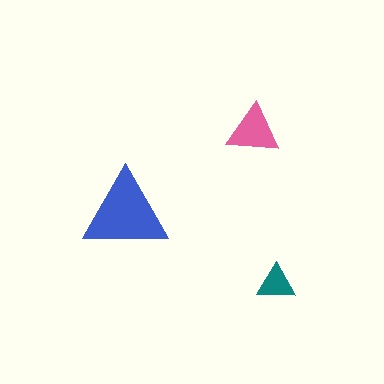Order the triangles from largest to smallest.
the blue one, the pink one, the teal one.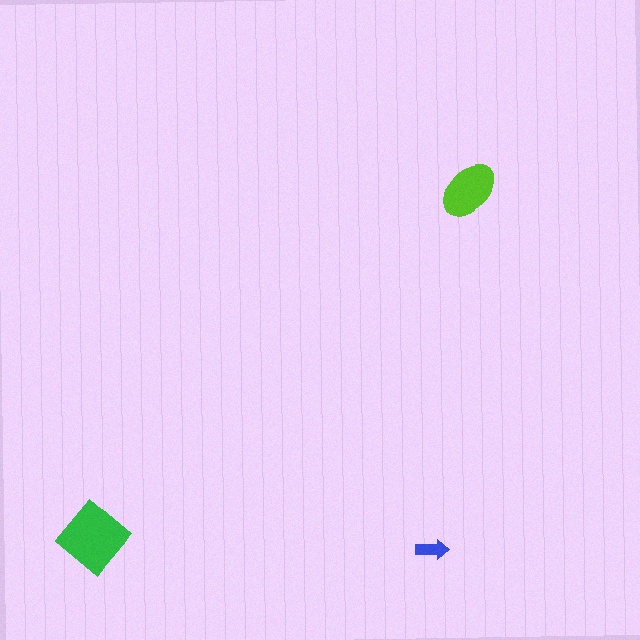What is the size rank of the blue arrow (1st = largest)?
3rd.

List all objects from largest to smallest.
The green diamond, the lime ellipse, the blue arrow.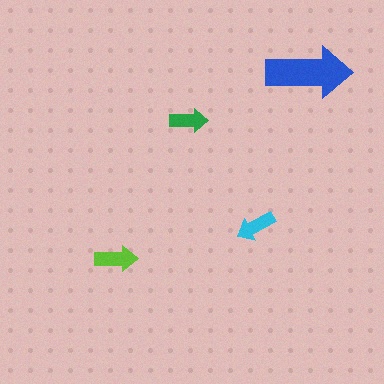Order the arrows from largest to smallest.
the blue one, the lime one, the cyan one, the green one.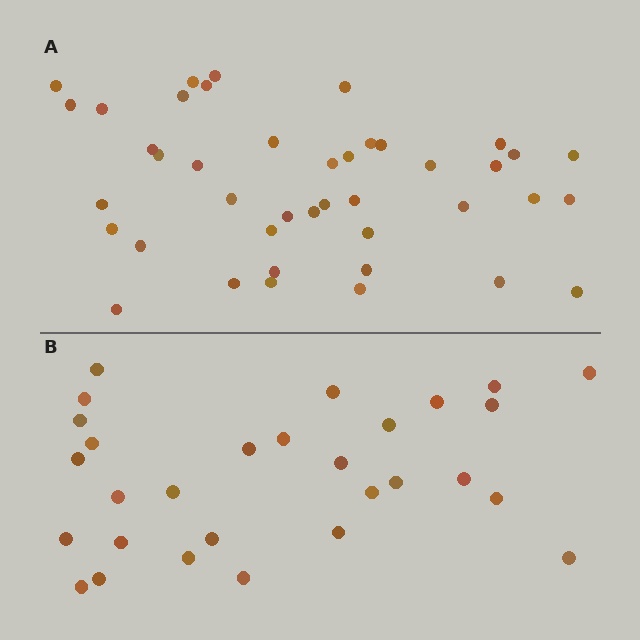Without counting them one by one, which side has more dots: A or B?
Region A (the top region) has more dots.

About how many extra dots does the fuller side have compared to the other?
Region A has approximately 15 more dots than region B.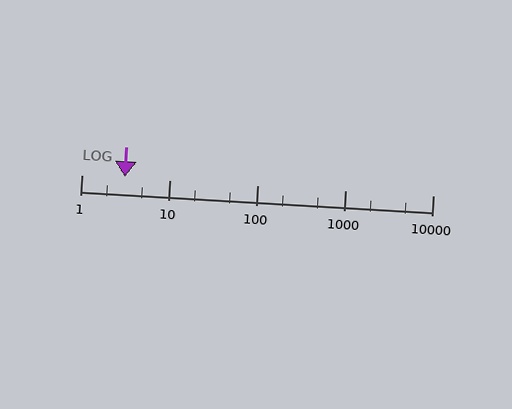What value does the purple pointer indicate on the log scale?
The pointer indicates approximately 3.1.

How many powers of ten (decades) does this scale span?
The scale spans 4 decades, from 1 to 10000.